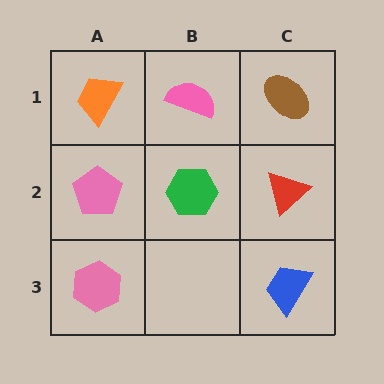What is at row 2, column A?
A pink pentagon.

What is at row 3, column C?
A blue trapezoid.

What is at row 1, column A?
An orange trapezoid.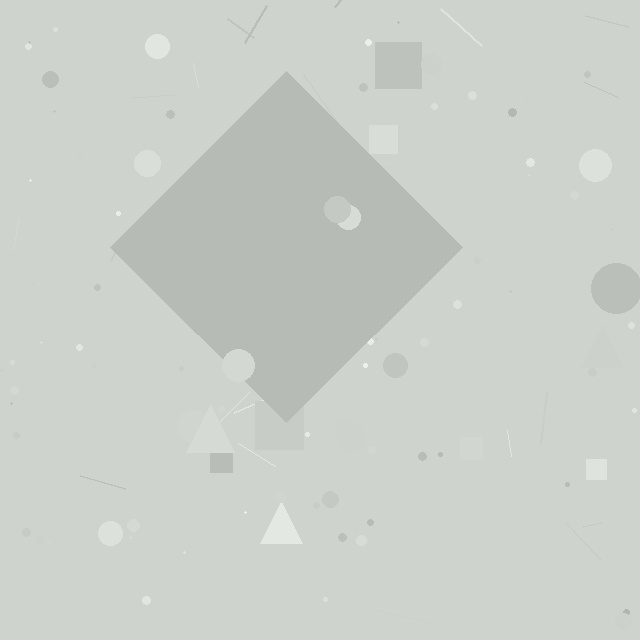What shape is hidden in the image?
A diamond is hidden in the image.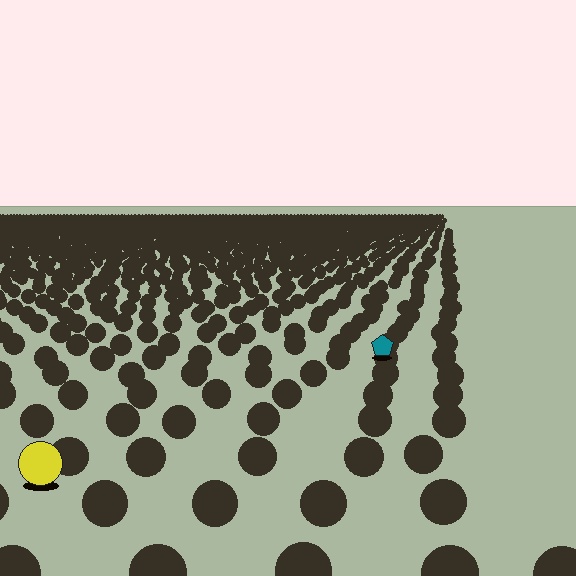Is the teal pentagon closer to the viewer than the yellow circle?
No. The yellow circle is closer — you can tell from the texture gradient: the ground texture is coarser near it.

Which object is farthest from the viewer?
The teal pentagon is farthest from the viewer. It appears smaller and the ground texture around it is denser.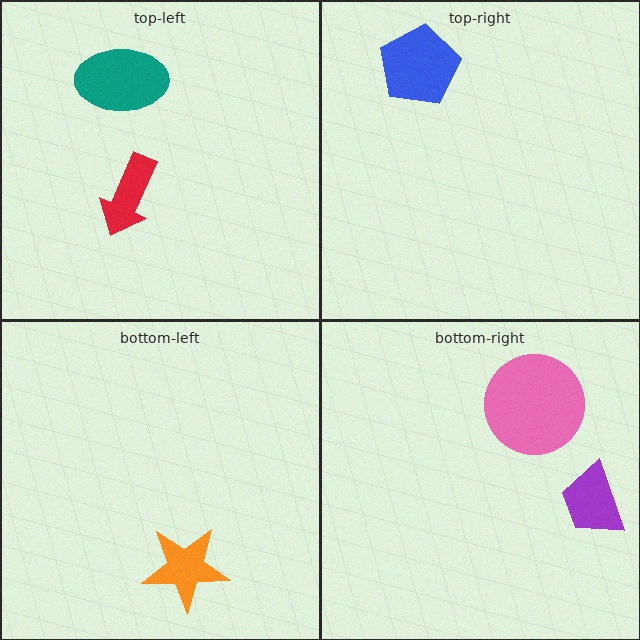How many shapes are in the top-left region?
2.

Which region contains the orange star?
The bottom-left region.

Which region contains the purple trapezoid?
The bottom-right region.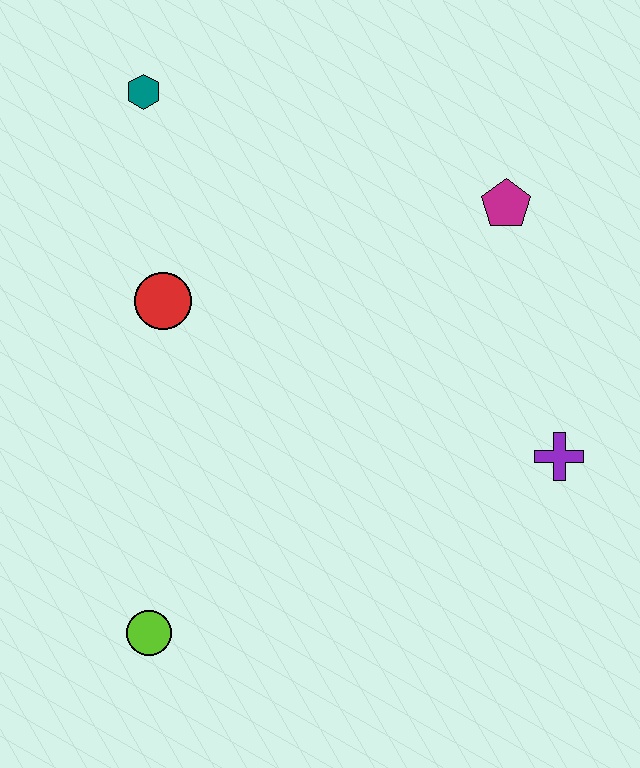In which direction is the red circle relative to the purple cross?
The red circle is to the left of the purple cross.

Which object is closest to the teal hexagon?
The red circle is closest to the teal hexagon.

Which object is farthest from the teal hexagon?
The purple cross is farthest from the teal hexagon.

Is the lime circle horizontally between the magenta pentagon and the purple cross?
No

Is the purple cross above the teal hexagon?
No